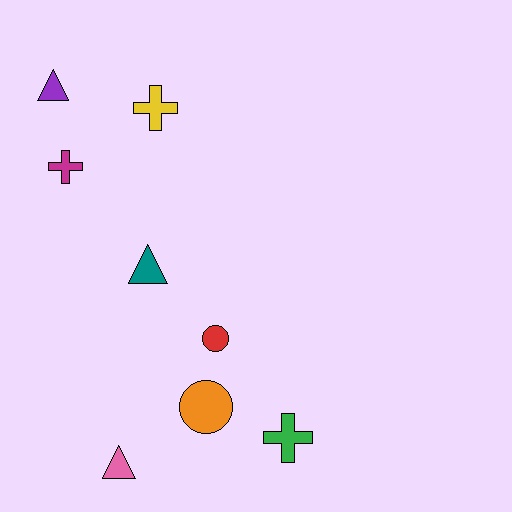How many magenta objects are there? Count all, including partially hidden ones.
There is 1 magenta object.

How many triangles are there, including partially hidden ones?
There are 3 triangles.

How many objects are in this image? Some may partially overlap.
There are 8 objects.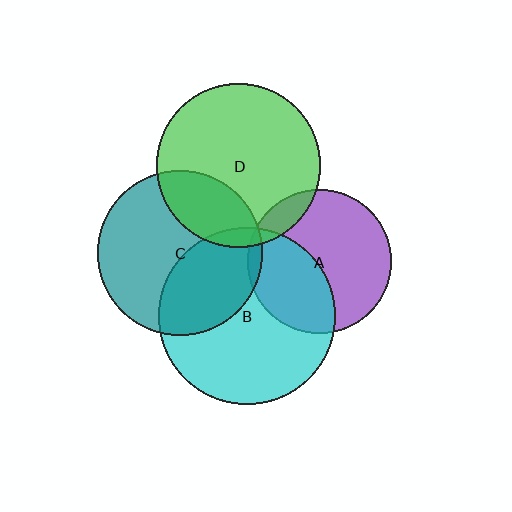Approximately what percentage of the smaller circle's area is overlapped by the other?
Approximately 40%.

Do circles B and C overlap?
Yes.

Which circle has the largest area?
Circle B (cyan).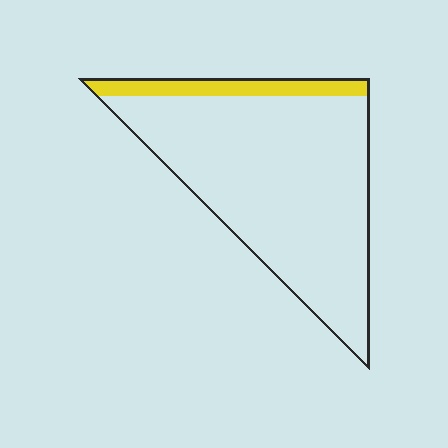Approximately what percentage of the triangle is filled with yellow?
Approximately 10%.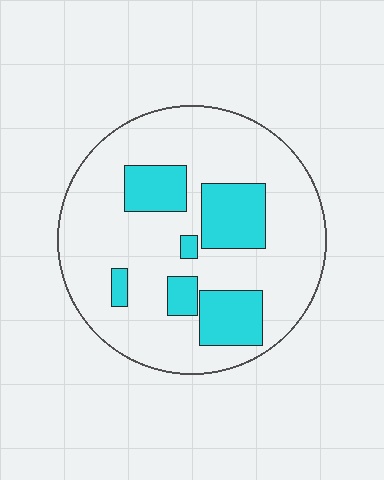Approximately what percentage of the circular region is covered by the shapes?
Approximately 25%.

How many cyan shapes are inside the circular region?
6.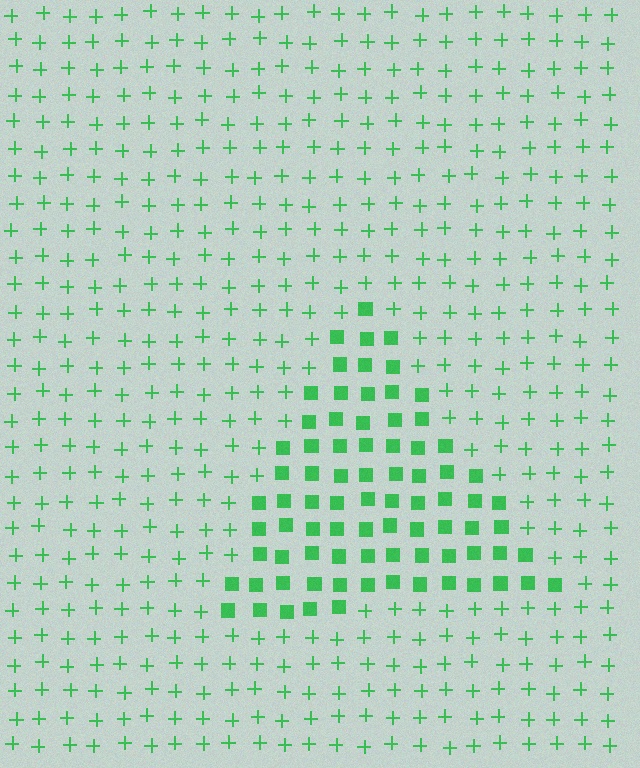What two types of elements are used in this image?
The image uses squares inside the triangle region and plus signs outside it.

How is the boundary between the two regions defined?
The boundary is defined by a change in element shape: squares inside vs. plus signs outside. All elements share the same color and spacing.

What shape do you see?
I see a triangle.